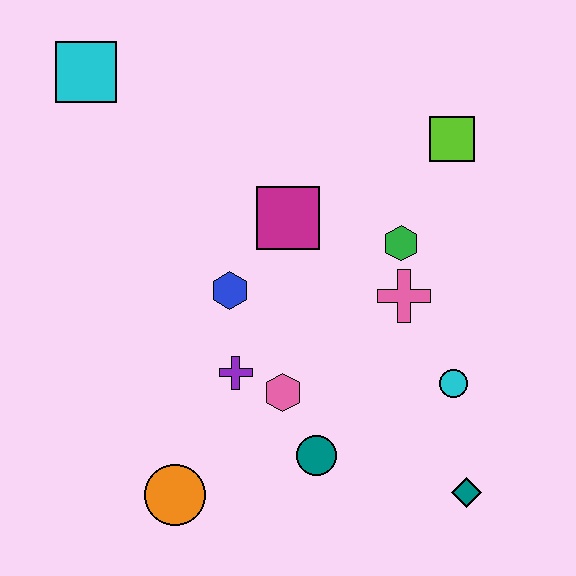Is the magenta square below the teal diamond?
No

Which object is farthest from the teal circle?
The cyan square is farthest from the teal circle.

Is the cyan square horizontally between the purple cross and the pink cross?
No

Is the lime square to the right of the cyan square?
Yes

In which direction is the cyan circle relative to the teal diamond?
The cyan circle is above the teal diamond.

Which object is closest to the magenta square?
The blue hexagon is closest to the magenta square.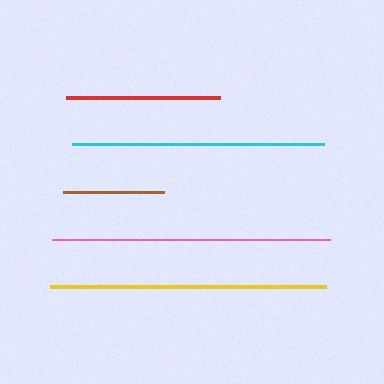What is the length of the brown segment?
The brown segment is approximately 101 pixels long.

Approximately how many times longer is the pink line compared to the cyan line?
The pink line is approximately 1.1 times the length of the cyan line.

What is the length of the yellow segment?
The yellow segment is approximately 275 pixels long.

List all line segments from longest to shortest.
From longest to shortest: pink, yellow, cyan, red, brown.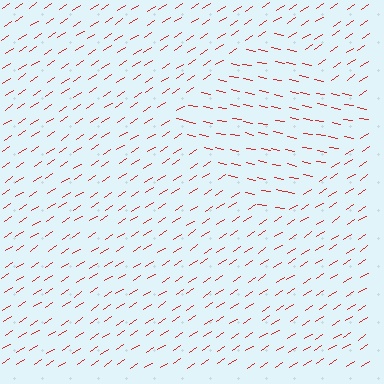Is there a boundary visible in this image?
Yes, there is a texture boundary formed by a change in line orientation.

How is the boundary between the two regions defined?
The boundary is defined purely by a change in line orientation (approximately 45 degrees difference). All lines are the same color and thickness.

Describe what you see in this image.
The image is filled with small red line segments. A diamond region in the image has lines oriented differently from the surrounding lines, creating a visible texture boundary.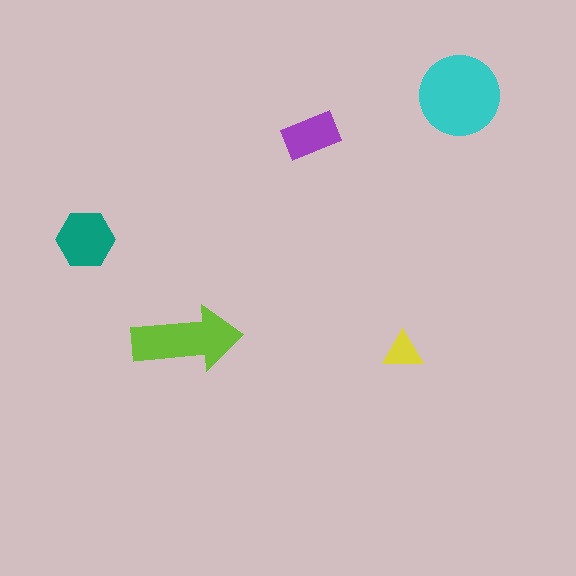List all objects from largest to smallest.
The cyan circle, the lime arrow, the teal hexagon, the purple rectangle, the yellow triangle.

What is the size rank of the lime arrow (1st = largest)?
2nd.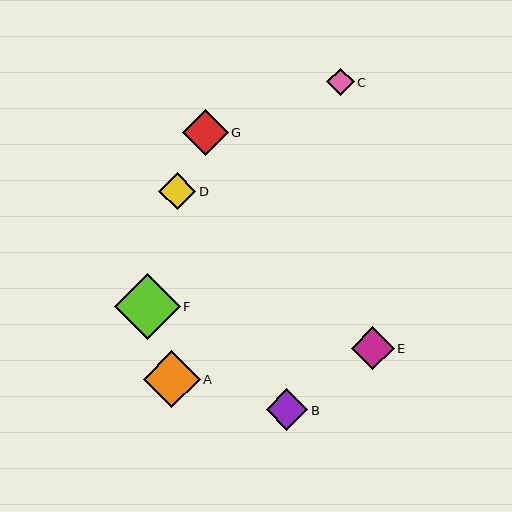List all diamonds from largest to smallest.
From largest to smallest: F, A, G, E, B, D, C.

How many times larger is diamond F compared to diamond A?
Diamond F is approximately 1.2 times the size of diamond A.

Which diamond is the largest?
Diamond F is the largest with a size of approximately 66 pixels.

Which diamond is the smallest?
Diamond C is the smallest with a size of approximately 28 pixels.